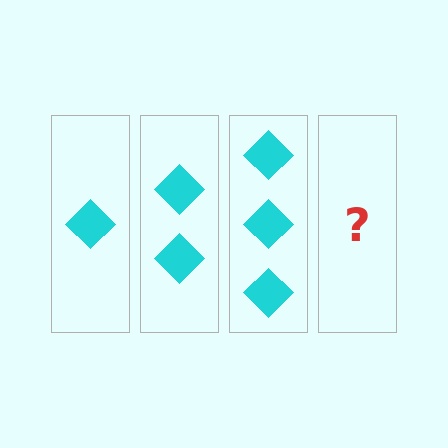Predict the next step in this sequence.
The next step is 4 diamonds.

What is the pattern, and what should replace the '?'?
The pattern is that each step adds one more diamond. The '?' should be 4 diamonds.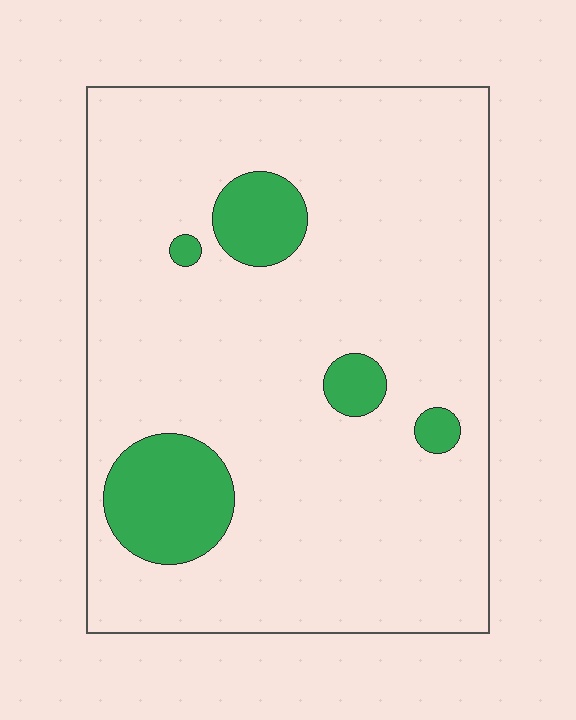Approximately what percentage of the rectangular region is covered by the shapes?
Approximately 10%.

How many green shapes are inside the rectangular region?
5.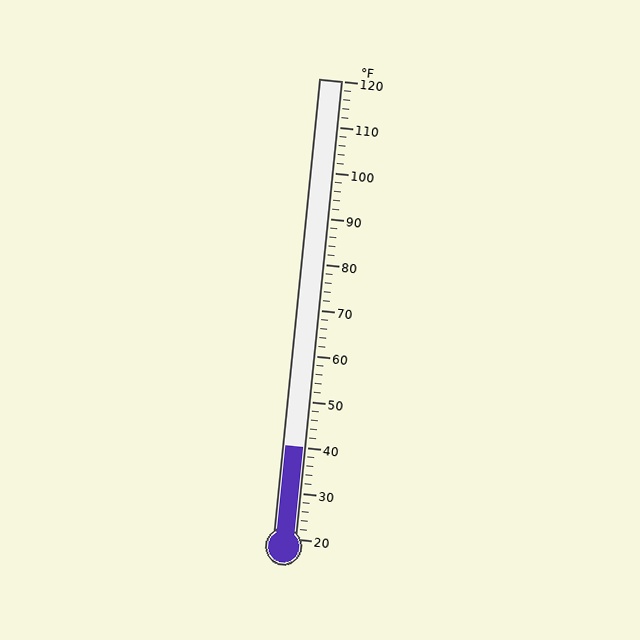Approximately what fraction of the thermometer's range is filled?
The thermometer is filled to approximately 20% of its range.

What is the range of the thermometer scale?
The thermometer scale ranges from 20°F to 120°F.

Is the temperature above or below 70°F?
The temperature is below 70°F.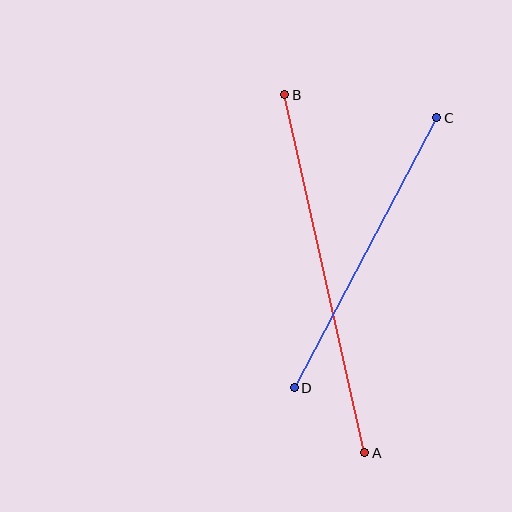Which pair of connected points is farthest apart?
Points A and B are farthest apart.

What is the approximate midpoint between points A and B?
The midpoint is at approximately (325, 274) pixels.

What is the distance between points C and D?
The distance is approximately 306 pixels.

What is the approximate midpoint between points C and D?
The midpoint is at approximately (365, 253) pixels.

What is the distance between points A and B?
The distance is approximately 367 pixels.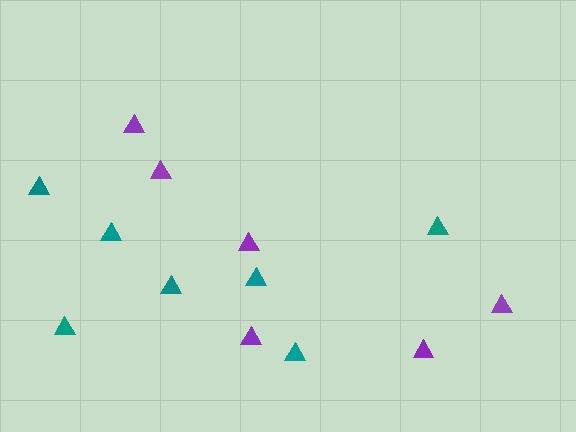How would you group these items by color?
There are 2 groups: one group of purple triangles (6) and one group of teal triangles (7).